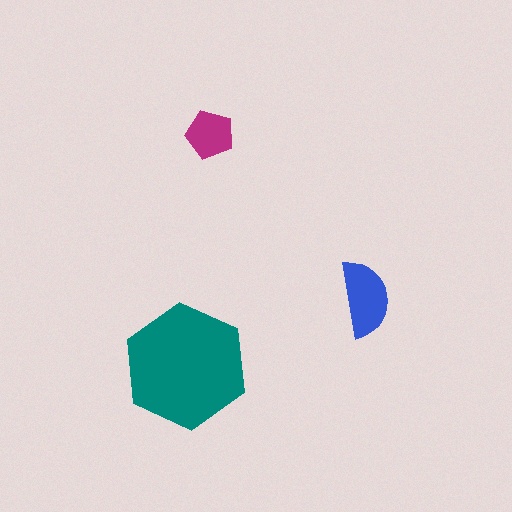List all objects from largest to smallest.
The teal hexagon, the blue semicircle, the magenta pentagon.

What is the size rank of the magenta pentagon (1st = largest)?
3rd.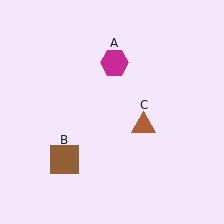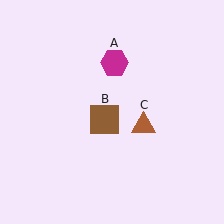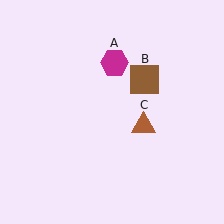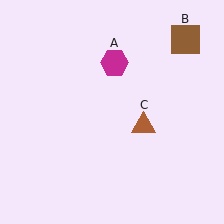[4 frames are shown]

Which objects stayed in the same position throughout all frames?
Magenta hexagon (object A) and brown triangle (object C) remained stationary.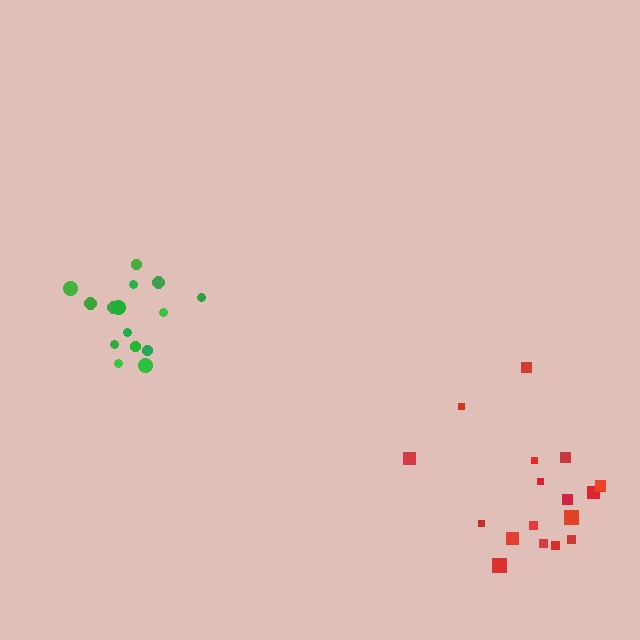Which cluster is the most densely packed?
Green.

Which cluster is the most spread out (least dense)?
Red.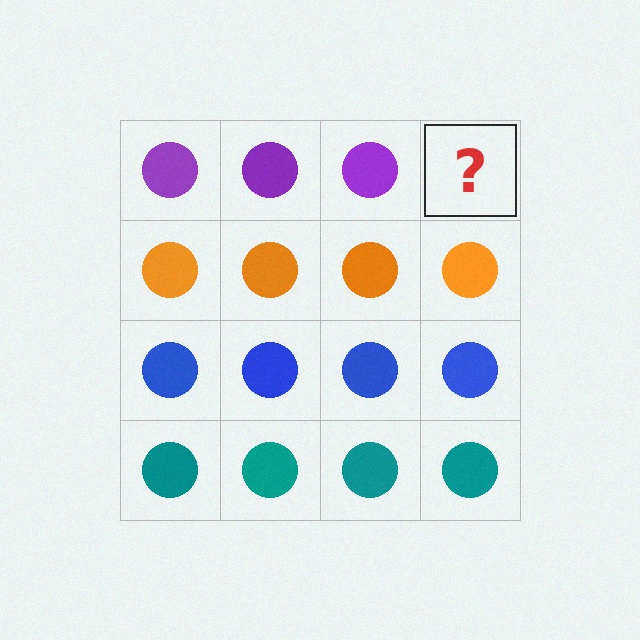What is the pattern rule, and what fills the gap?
The rule is that each row has a consistent color. The gap should be filled with a purple circle.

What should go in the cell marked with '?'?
The missing cell should contain a purple circle.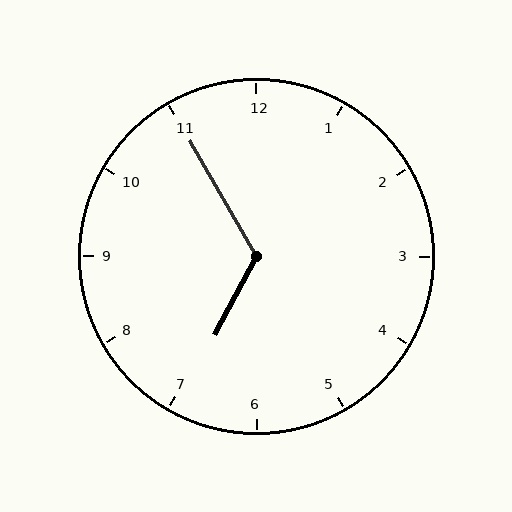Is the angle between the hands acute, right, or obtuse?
It is obtuse.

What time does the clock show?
6:55.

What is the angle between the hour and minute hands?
Approximately 122 degrees.